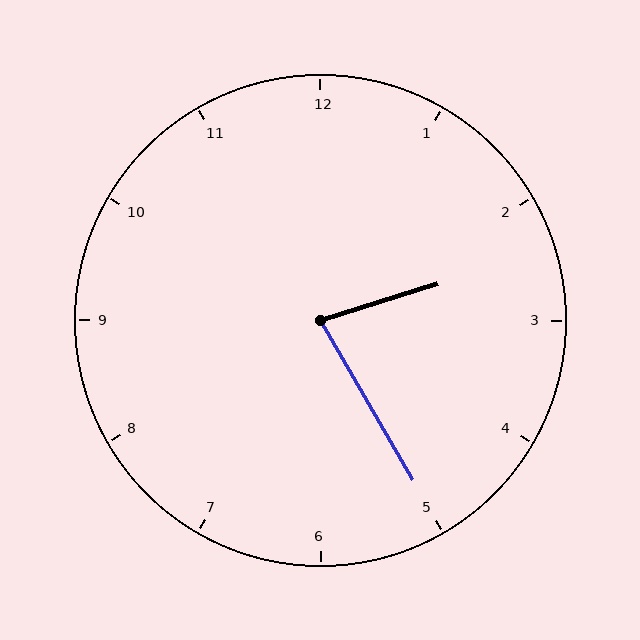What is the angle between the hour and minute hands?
Approximately 78 degrees.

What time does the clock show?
2:25.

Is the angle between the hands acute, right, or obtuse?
It is acute.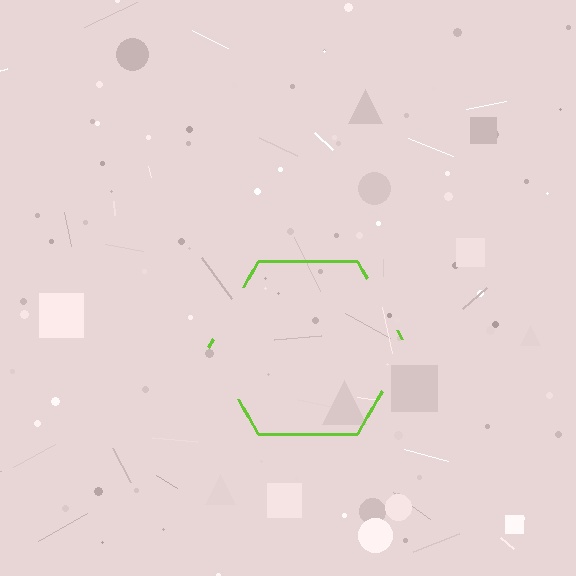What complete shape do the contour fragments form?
The contour fragments form a hexagon.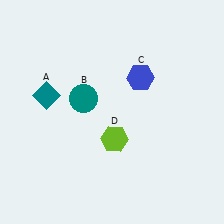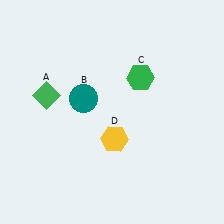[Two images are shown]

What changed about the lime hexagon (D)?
In Image 1, D is lime. In Image 2, it changed to yellow.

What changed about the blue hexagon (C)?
In Image 1, C is blue. In Image 2, it changed to green.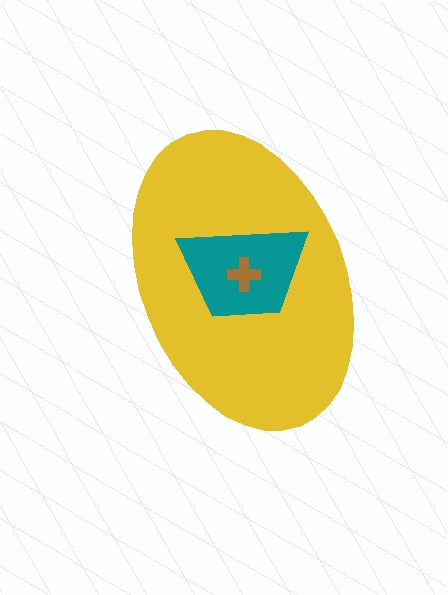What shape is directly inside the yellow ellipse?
The teal trapezoid.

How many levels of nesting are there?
3.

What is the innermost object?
The brown cross.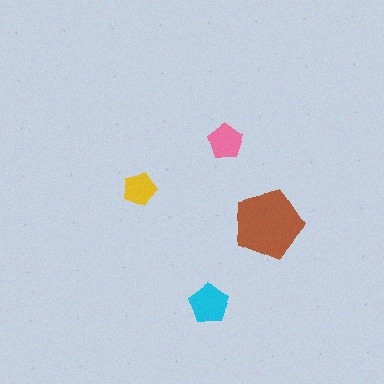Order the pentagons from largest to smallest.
the brown one, the cyan one, the pink one, the yellow one.